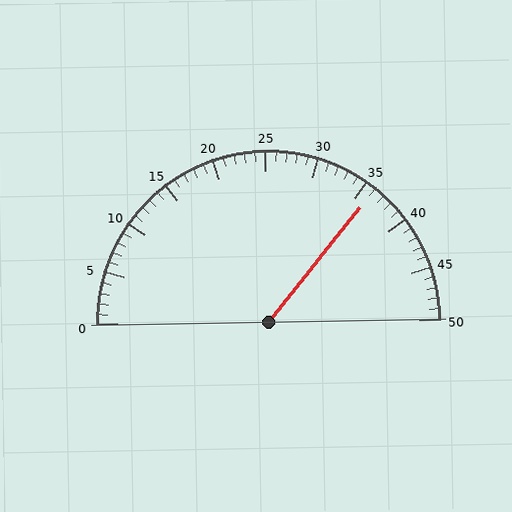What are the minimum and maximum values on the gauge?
The gauge ranges from 0 to 50.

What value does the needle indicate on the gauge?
The needle indicates approximately 36.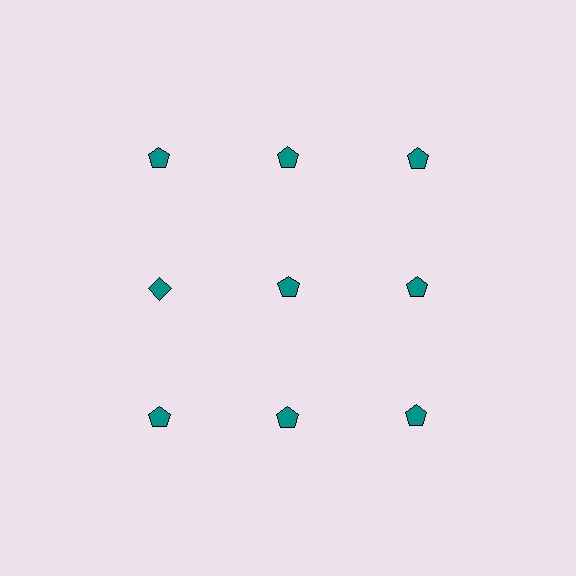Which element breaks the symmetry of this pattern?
The teal diamond in the second row, leftmost column breaks the symmetry. All other shapes are teal pentagons.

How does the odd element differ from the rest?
It has a different shape: diamond instead of pentagon.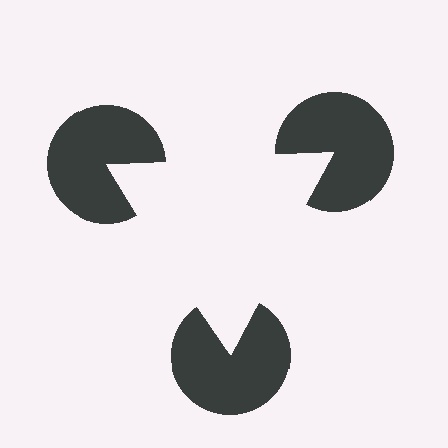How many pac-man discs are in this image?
There are 3 — one at each vertex of the illusory triangle.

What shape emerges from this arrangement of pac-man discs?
An illusory triangle — its edges are inferred from the aligned wedge cuts in the pac-man discs, not physically drawn.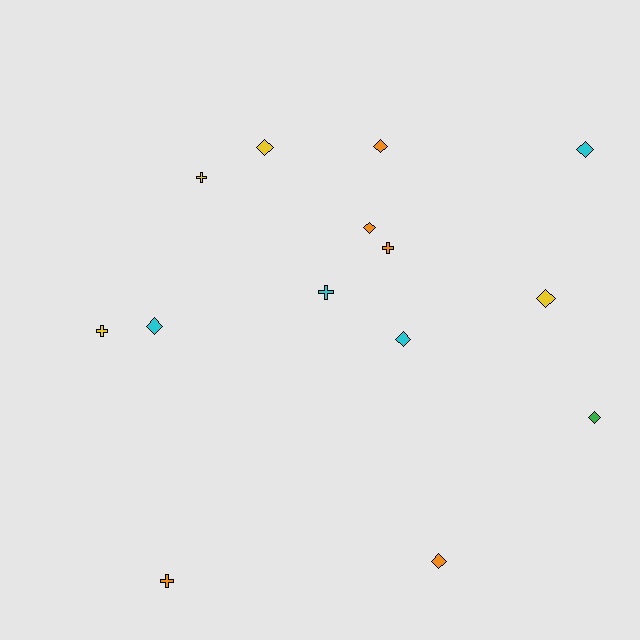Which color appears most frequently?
Orange, with 5 objects.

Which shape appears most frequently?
Diamond, with 9 objects.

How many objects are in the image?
There are 14 objects.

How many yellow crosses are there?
There are 2 yellow crosses.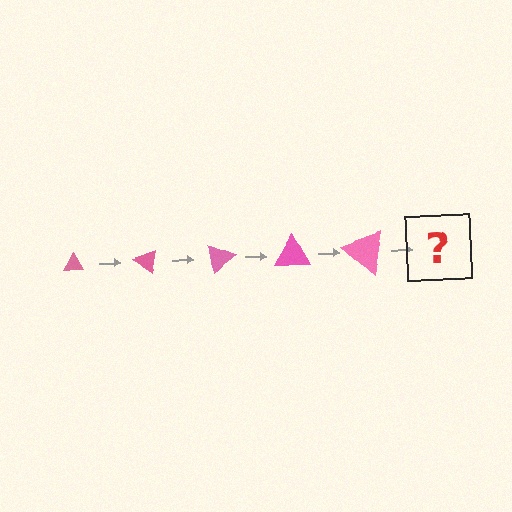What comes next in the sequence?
The next element should be a triangle, larger than the previous one and rotated 200 degrees from the start.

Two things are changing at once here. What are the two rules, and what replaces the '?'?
The two rules are that the triangle grows larger each step and it rotates 40 degrees each step. The '?' should be a triangle, larger than the previous one and rotated 200 degrees from the start.